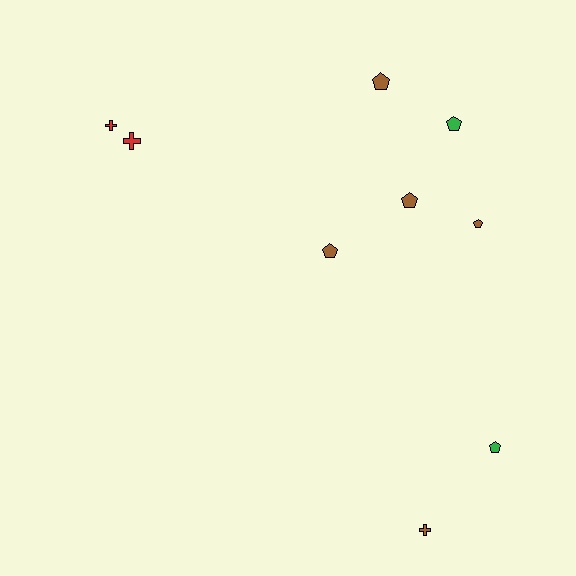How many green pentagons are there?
There are 2 green pentagons.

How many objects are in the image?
There are 9 objects.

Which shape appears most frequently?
Pentagon, with 6 objects.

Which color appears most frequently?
Brown, with 5 objects.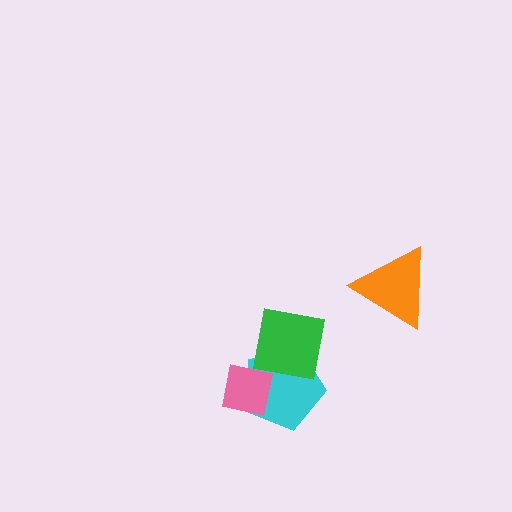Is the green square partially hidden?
Yes, it is partially covered by another shape.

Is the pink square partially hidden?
No, no other shape covers it.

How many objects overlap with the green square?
2 objects overlap with the green square.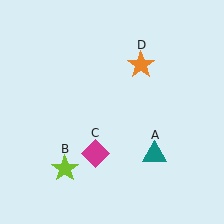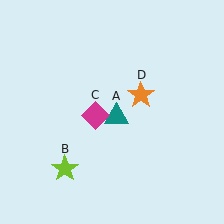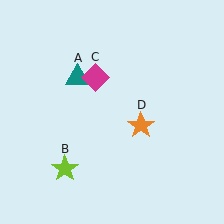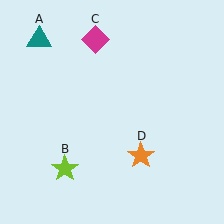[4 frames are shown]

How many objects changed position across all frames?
3 objects changed position: teal triangle (object A), magenta diamond (object C), orange star (object D).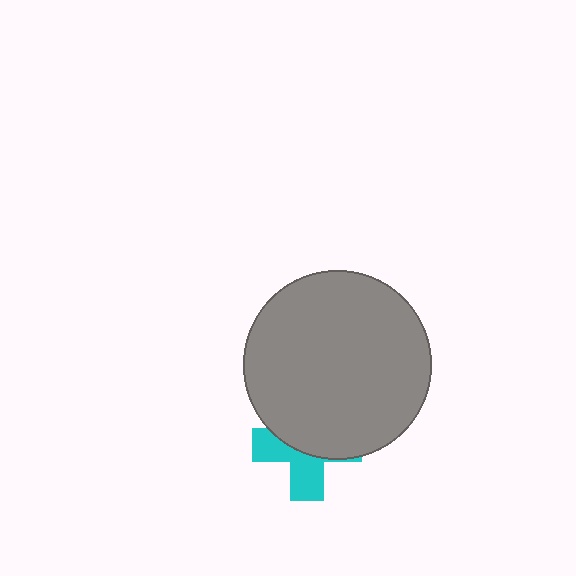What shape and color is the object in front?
The object in front is a gray circle.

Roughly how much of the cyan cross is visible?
A small part of it is visible (roughly 43%).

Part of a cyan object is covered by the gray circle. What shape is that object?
It is a cross.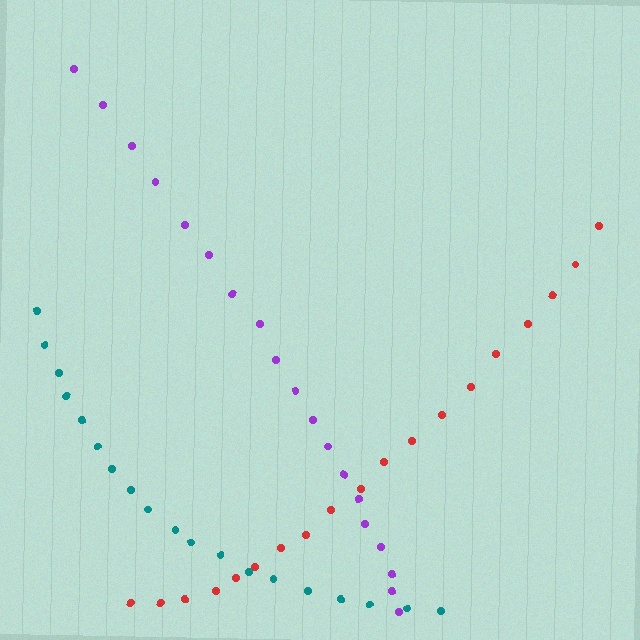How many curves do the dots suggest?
There are 3 distinct paths.